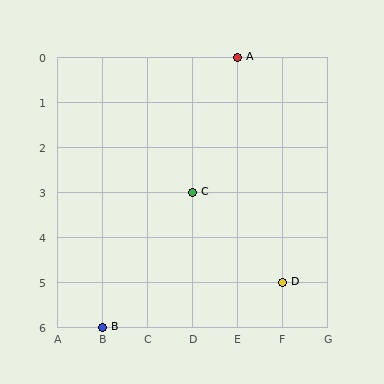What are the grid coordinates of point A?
Point A is at grid coordinates (E, 0).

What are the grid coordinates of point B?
Point B is at grid coordinates (B, 6).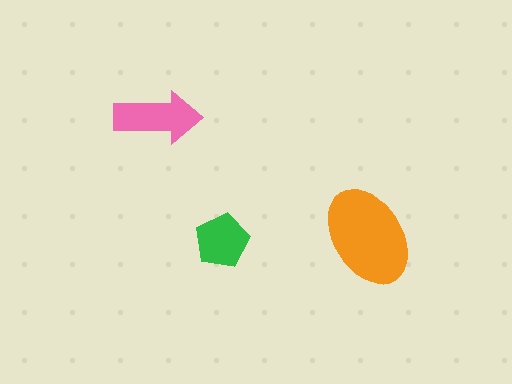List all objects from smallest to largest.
The green pentagon, the pink arrow, the orange ellipse.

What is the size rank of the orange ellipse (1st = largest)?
1st.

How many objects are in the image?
There are 3 objects in the image.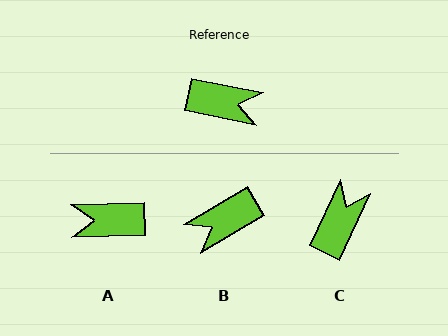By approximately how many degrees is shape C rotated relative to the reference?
Approximately 76 degrees counter-clockwise.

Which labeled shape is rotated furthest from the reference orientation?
A, about 167 degrees away.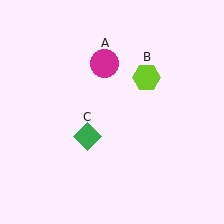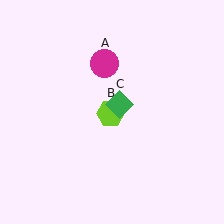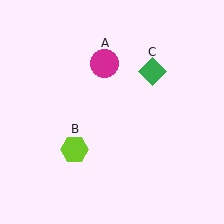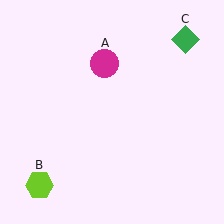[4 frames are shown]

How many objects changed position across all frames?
2 objects changed position: lime hexagon (object B), green diamond (object C).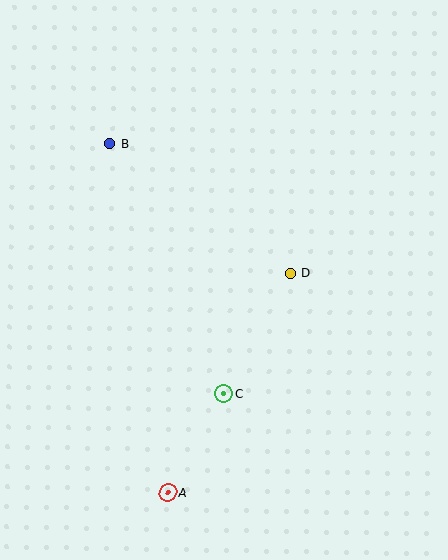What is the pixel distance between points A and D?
The distance between A and D is 252 pixels.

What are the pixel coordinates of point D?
Point D is at (290, 273).